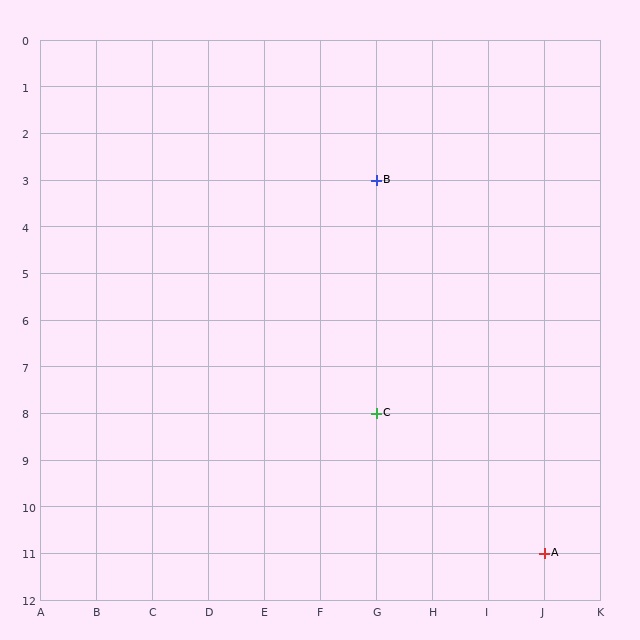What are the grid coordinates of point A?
Point A is at grid coordinates (J, 11).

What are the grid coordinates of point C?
Point C is at grid coordinates (G, 8).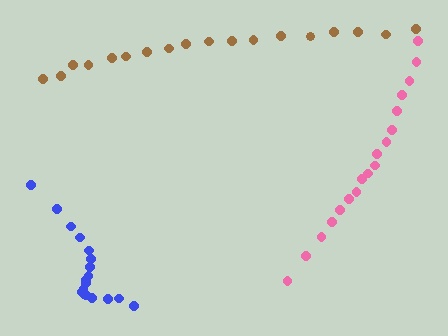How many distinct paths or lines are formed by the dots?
There are 3 distinct paths.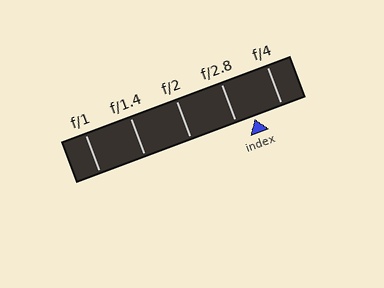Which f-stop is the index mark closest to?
The index mark is closest to f/2.8.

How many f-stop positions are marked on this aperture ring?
There are 5 f-stop positions marked.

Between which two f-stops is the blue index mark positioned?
The index mark is between f/2.8 and f/4.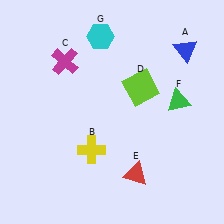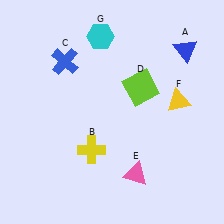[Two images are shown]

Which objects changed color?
C changed from magenta to blue. E changed from red to pink. F changed from green to yellow.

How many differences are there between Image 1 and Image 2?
There are 3 differences between the two images.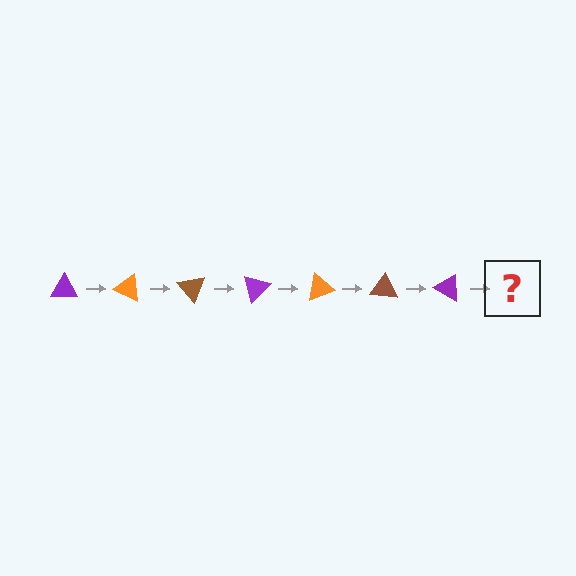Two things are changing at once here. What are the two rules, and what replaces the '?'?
The two rules are that it rotates 25 degrees each step and the color cycles through purple, orange, and brown. The '?' should be an orange triangle, rotated 175 degrees from the start.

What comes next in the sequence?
The next element should be an orange triangle, rotated 175 degrees from the start.